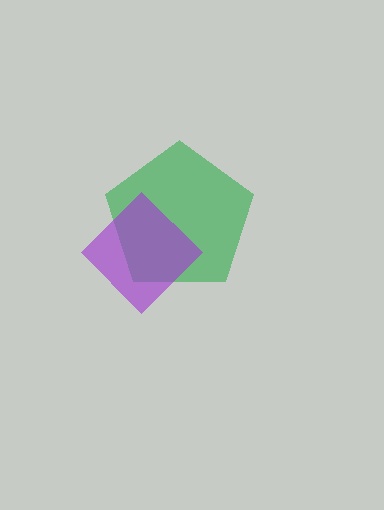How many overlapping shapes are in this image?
There are 2 overlapping shapes in the image.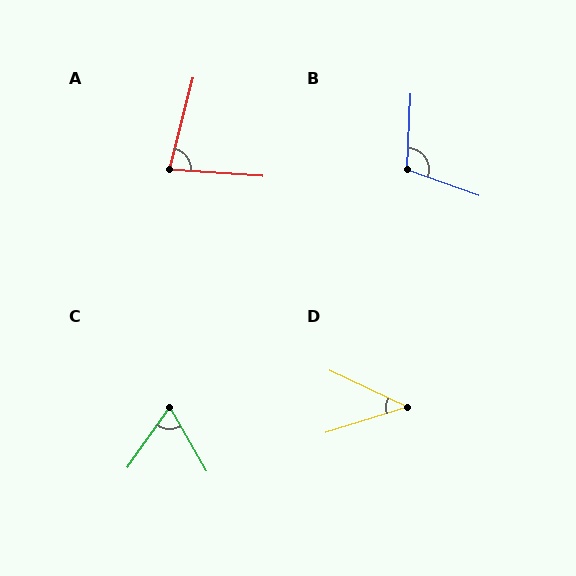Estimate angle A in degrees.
Approximately 80 degrees.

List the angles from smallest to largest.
D (42°), C (65°), A (80°), B (107°).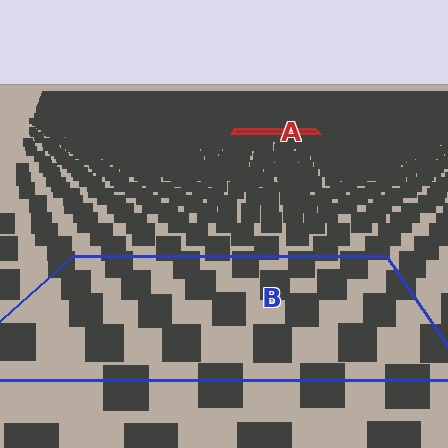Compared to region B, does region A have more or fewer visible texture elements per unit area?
Region A has more texture elements per unit area — they are packed more densely because it is farther away.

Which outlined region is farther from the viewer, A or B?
Region A is farther from the viewer — the texture elements inside it appear smaller and more densely packed.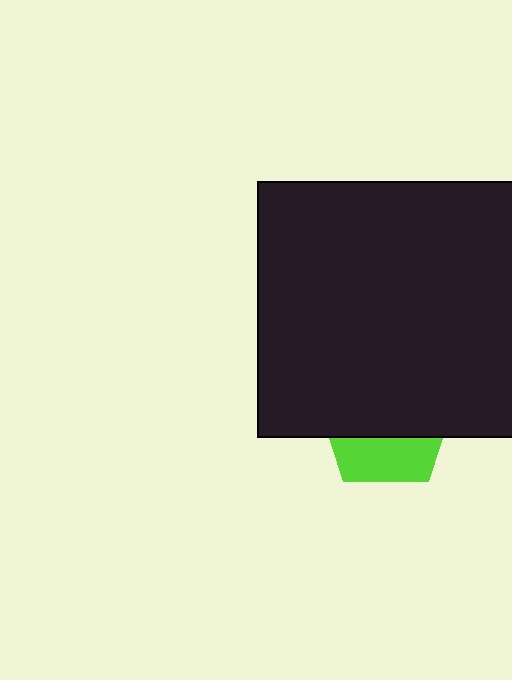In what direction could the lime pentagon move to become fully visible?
The lime pentagon could move down. That would shift it out from behind the black square entirely.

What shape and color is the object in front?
The object in front is a black square.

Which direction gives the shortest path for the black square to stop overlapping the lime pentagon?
Moving up gives the shortest separation.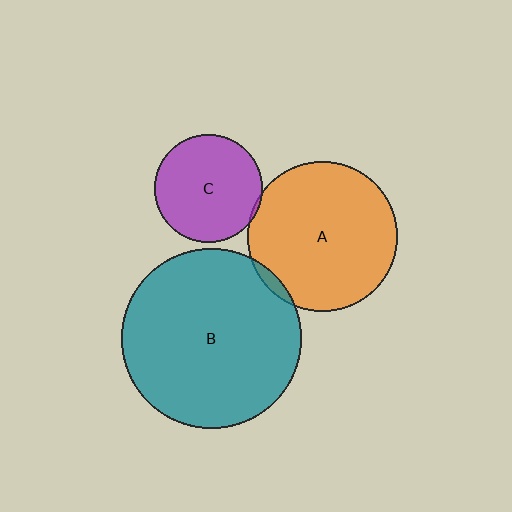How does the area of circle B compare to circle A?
Approximately 1.4 times.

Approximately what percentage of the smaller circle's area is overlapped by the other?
Approximately 5%.